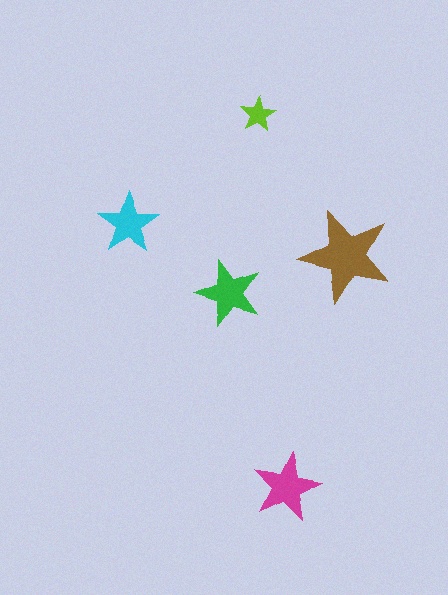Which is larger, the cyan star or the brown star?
The brown one.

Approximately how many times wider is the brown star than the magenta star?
About 1.5 times wider.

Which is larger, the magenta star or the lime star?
The magenta one.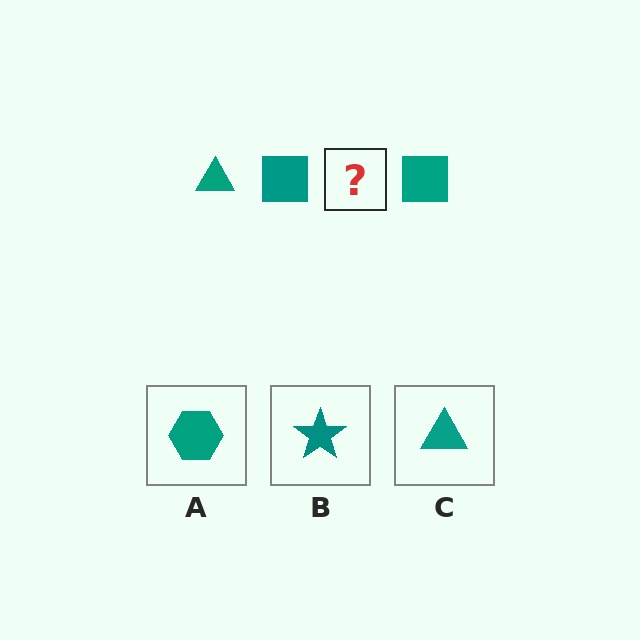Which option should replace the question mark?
Option C.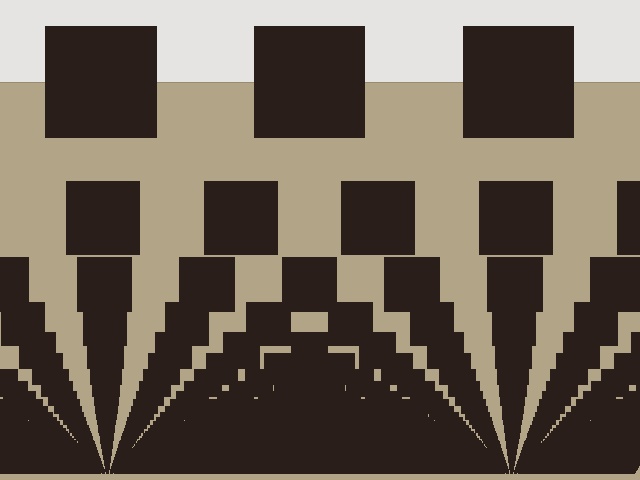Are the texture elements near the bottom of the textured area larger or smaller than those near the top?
Smaller. The gradient is inverted — elements near the bottom are smaller and denser.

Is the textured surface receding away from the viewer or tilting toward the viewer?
The surface appears to tilt toward the viewer. Texture elements get larger and sparser toward the top.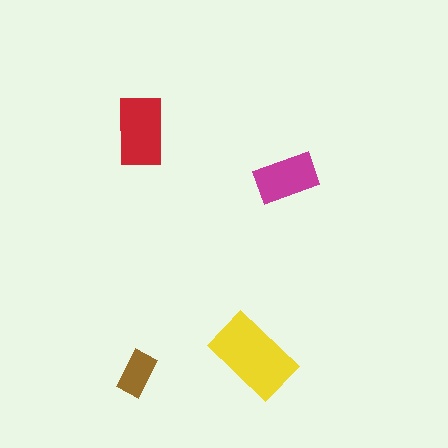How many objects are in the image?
There are 4 objects in the image.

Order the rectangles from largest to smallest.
the yellow one, the red one, the magenta one, the brown one.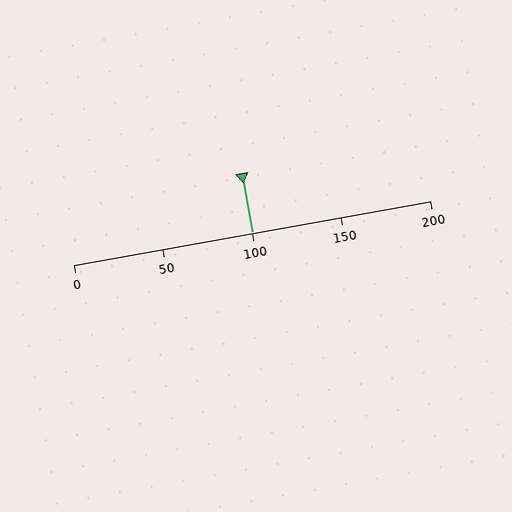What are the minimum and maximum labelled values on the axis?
The axis runs from 0 to 200.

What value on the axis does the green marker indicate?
The marker indicates approximately 100.